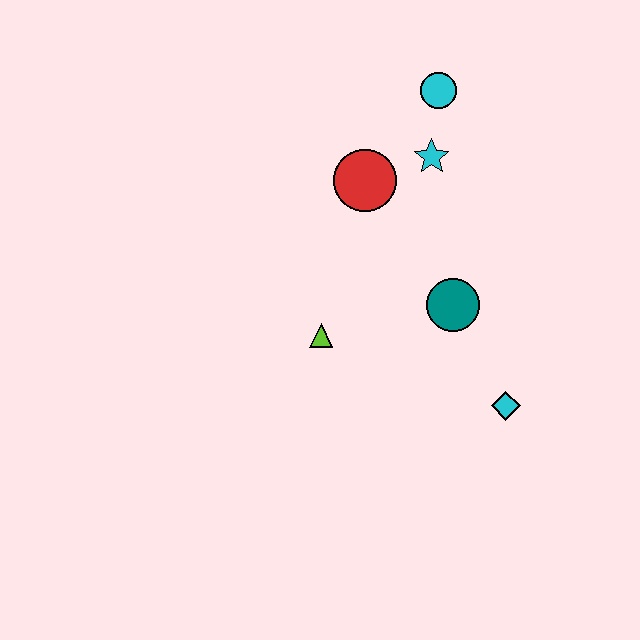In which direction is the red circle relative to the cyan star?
The red circle is to the left of the cyan star.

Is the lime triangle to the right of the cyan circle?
No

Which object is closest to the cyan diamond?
The teal circle is closest to the cyan diamond.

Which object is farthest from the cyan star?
The cyan diamond is farthest from the cyan star.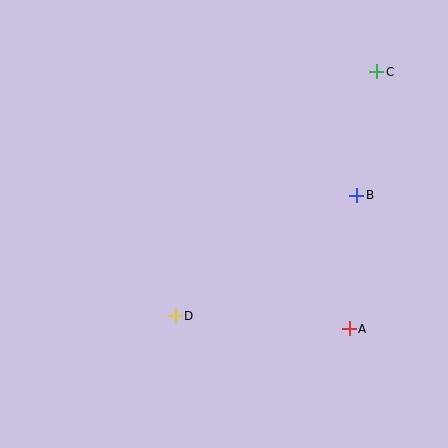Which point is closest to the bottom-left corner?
Point D is closest to the bottom-left corner.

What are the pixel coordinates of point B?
Point B is at (357, 195).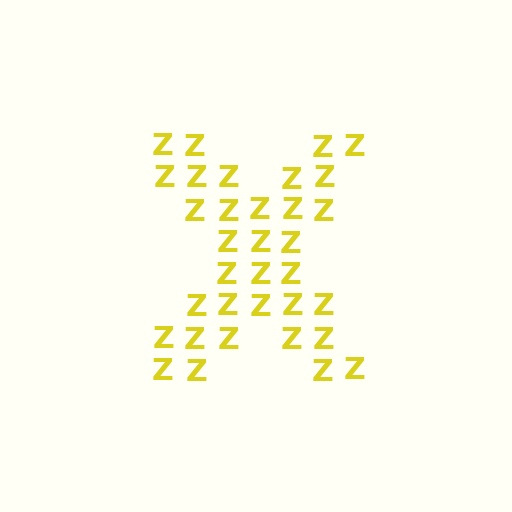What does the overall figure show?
The overall figure shows the letter X.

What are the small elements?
The small elements are letter Z's.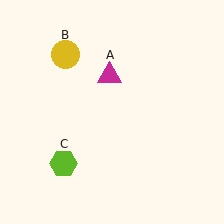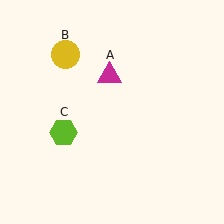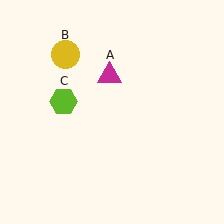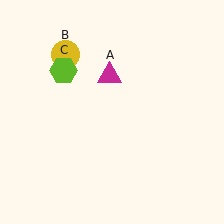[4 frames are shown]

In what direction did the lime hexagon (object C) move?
The lime hexagon (object C) moved up.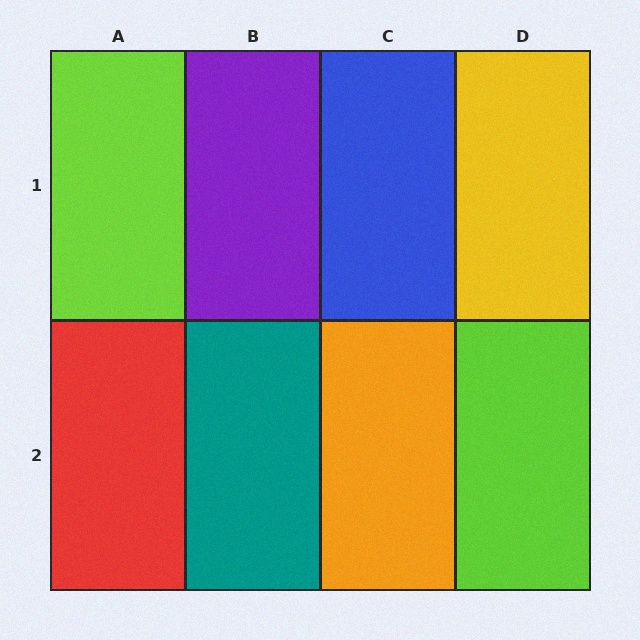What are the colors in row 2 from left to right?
Red, teal, orange, lime.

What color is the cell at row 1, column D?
Yellow.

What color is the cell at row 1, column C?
Blue.